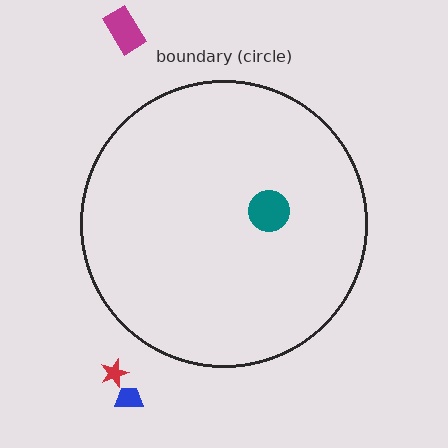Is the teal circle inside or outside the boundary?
Inside.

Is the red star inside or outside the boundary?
Outside.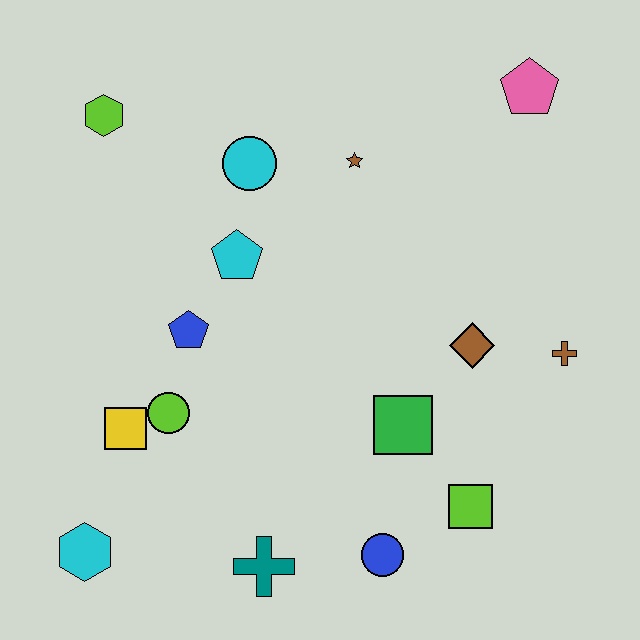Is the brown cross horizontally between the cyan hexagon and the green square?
No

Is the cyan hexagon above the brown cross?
No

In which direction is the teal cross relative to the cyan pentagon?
The teal cross is below the cyan pentagon.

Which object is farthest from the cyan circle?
The cyan hexagon is farthest from the cyan circle.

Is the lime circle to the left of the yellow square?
No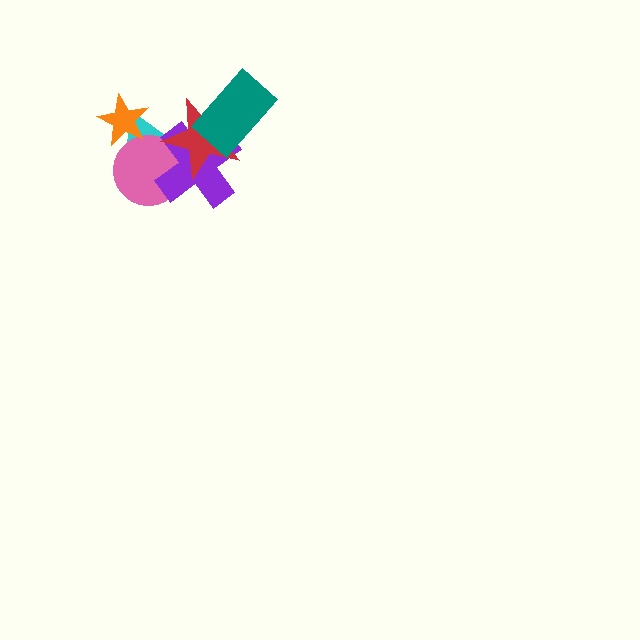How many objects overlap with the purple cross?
4 objects overlap with the purple cross.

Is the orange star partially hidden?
No, no other shape covers it.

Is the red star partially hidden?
Yes, it is partially covered by another shape.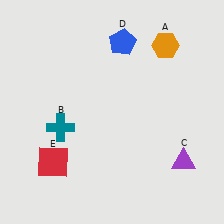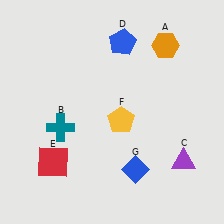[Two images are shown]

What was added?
A yellow pentagon (F), a blue diamond (G) were added in Image 2.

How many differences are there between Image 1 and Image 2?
There are 2 differences between the two images.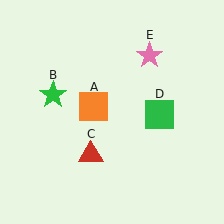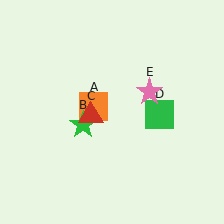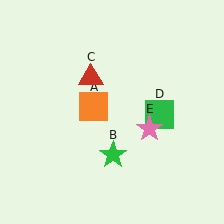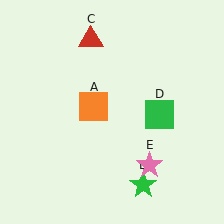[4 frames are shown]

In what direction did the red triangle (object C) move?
The red triangle (object C) moved up.